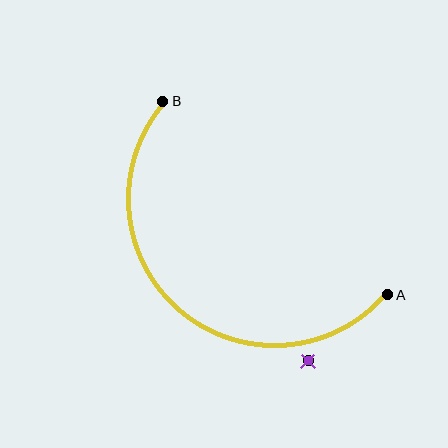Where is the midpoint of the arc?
The arc midpoint is the point on the curve farthest from the straight line joining A and B. It sits below and to the left of that line.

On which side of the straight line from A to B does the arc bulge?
The arc bulges below and to the left of the straight line connecting A and B.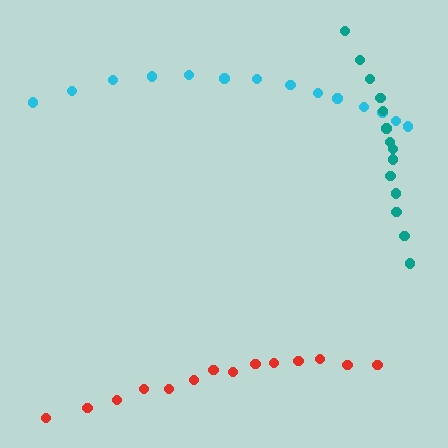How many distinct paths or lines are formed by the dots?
There are 3 distinct paths.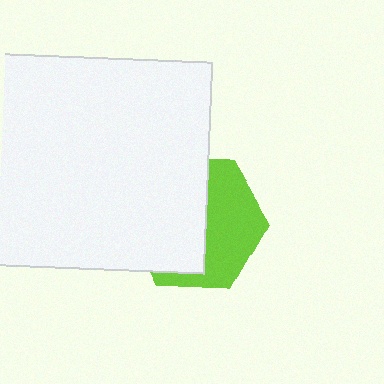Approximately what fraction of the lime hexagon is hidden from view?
Roughly 55% of the lime hexagon is hidden behind the white square.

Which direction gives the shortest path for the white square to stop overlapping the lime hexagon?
Moving left gives the shortest separation.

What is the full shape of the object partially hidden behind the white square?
The partially hidden object is a lime hexagon.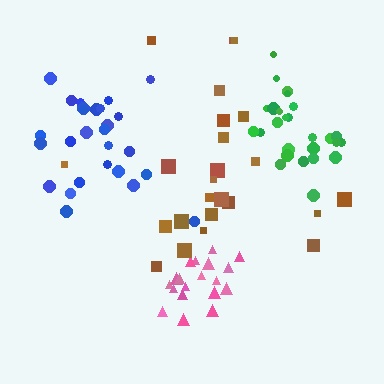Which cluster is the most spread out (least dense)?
Brown.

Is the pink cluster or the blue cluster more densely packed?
Pink.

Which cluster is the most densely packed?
Pink.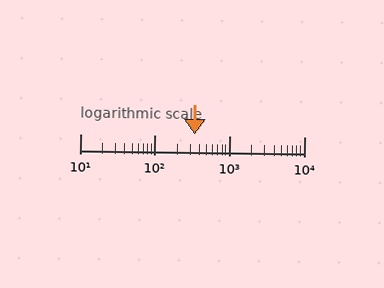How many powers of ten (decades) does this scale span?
The scale spans 3 decades, from 10 to 10000.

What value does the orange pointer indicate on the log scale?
The pointer indicates approximately 340.